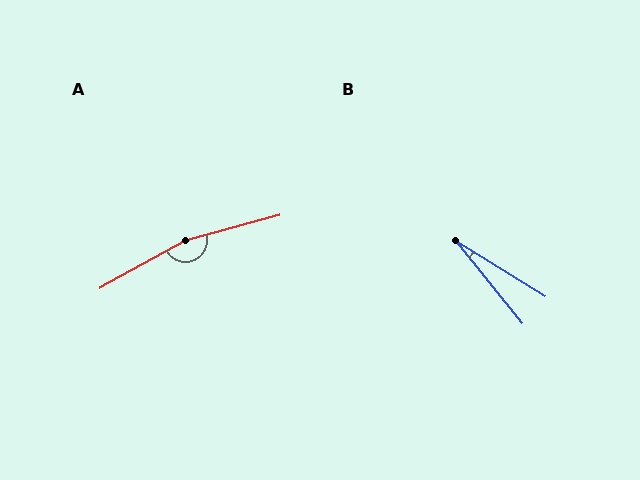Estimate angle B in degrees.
Approximately 19 degrees.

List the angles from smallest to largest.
B (19°), A (166°).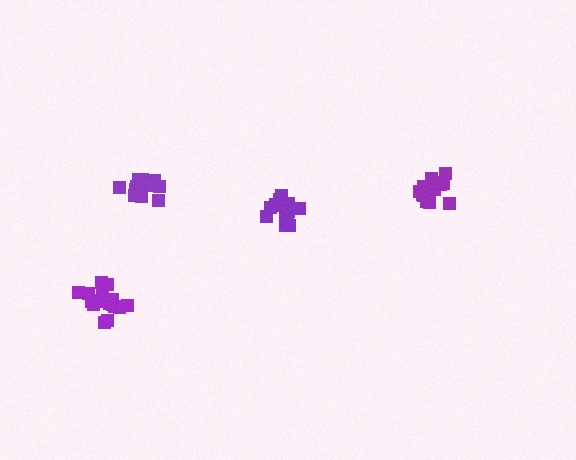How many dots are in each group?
Group 1: 20 dots, Group 2: 18 dots, Group 3: 20 dots, Group 4: 15 dots (73 total).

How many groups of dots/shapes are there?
There are 4 groups.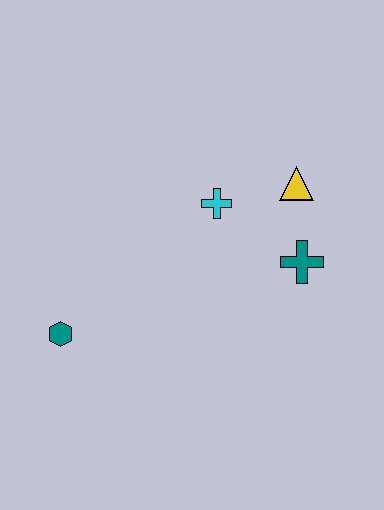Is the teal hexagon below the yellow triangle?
Yes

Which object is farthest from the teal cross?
The teal hexagon is farthest from the teal cross.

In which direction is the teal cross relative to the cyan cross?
The teal cross is to the right of the cyan cross.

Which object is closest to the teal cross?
The yellow triangle is closest to the teal cross.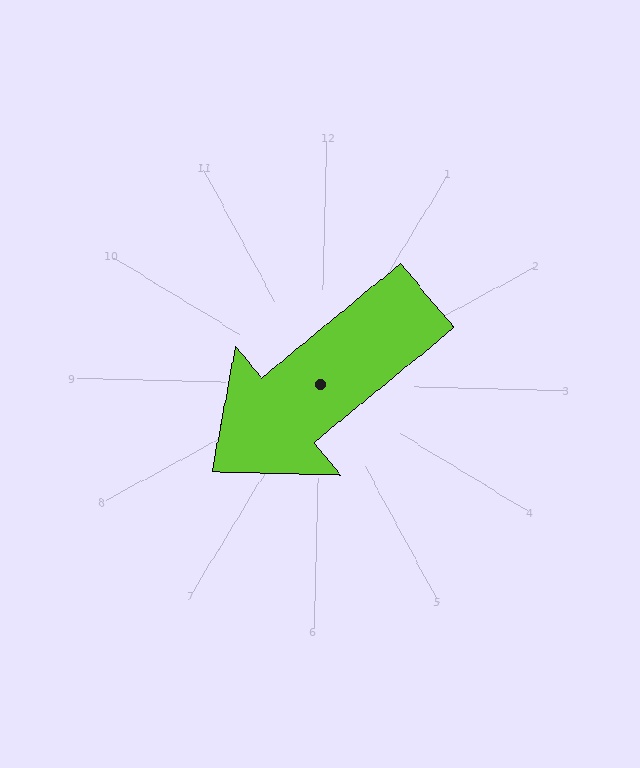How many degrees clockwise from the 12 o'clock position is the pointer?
Approximately 229 degrees.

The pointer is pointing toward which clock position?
Roughly 8 o'clock.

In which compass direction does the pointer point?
Southwest.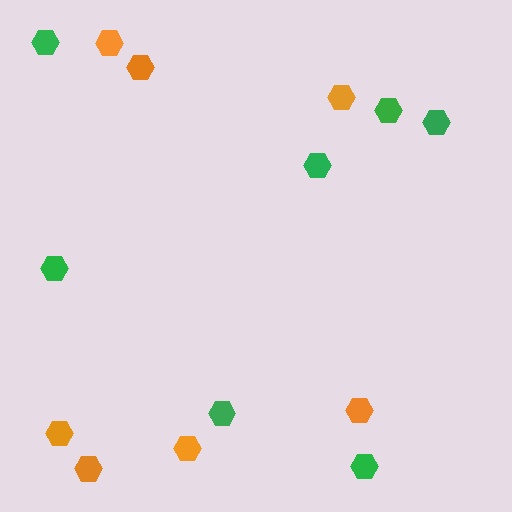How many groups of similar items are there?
There are 2 groups: one group of green hexagons (7) and one group of orange hexagons (7).